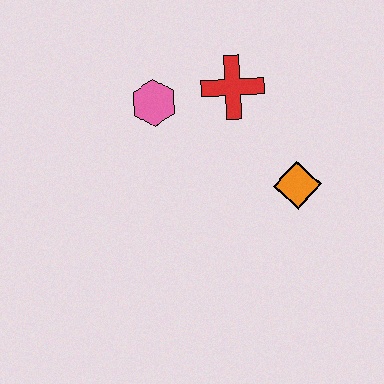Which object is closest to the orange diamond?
The red cross is closest to the orange diamond.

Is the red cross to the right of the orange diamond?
No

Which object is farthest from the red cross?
The orange diamond is farthest from the red cross.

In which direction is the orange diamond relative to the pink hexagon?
The orange diamond is to the right of the pink hexagon.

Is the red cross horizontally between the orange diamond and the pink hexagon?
Yes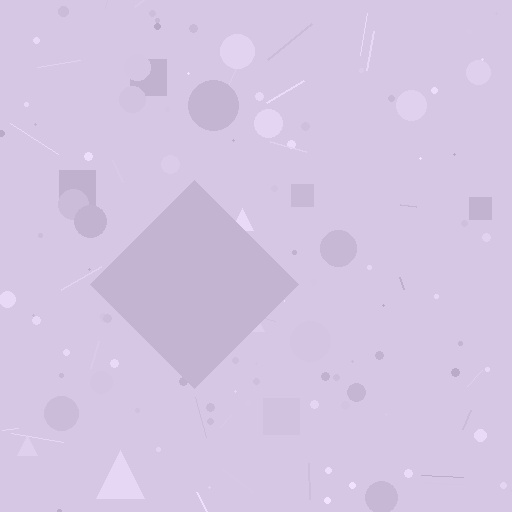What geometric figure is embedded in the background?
A diamond is embedded in the background.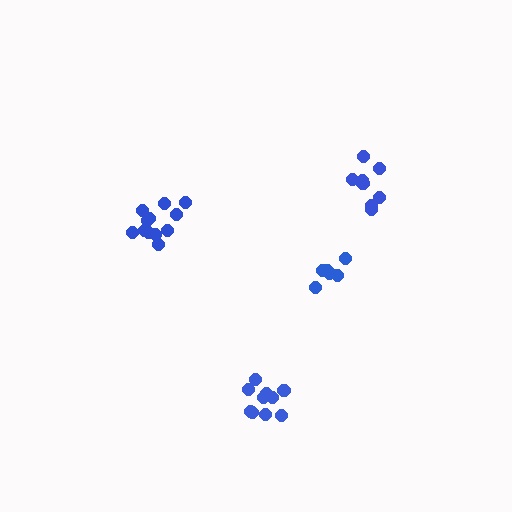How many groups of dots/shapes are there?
There are 4 groups.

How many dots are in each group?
Group 1: 12 dots, Group 2: 10 dots, Group 3: 7 dots, Group 4: 8 dots (37 total).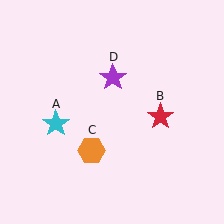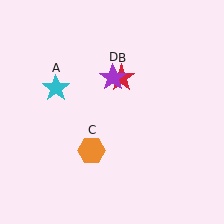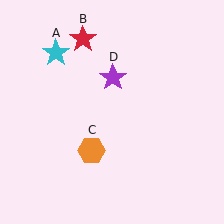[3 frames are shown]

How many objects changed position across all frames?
2 objects changed position: cyan star (object A), red star (object B).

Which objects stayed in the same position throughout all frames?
Orange hexagon (object C) and purple star (object D) remained stationary.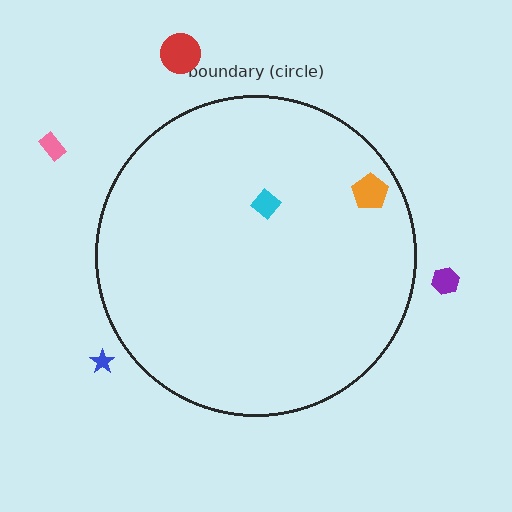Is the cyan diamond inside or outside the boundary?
Inside.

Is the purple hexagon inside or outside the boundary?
Outside.